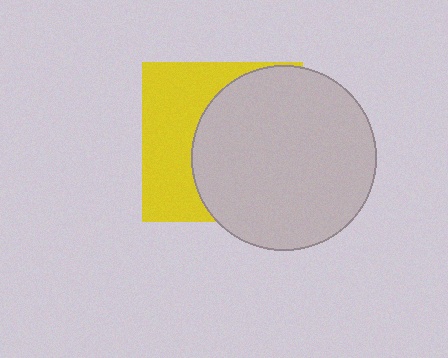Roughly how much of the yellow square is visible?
A small part of it is visible (roughly 41%).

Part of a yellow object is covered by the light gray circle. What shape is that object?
It is a square.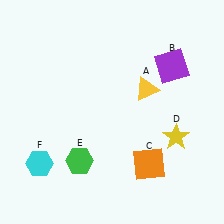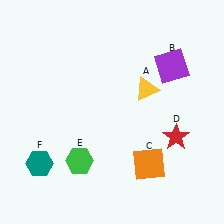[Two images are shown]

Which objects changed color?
D changed from yellow to red. F changed from cyan to teal.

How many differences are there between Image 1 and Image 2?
There are 2 differences between the two images.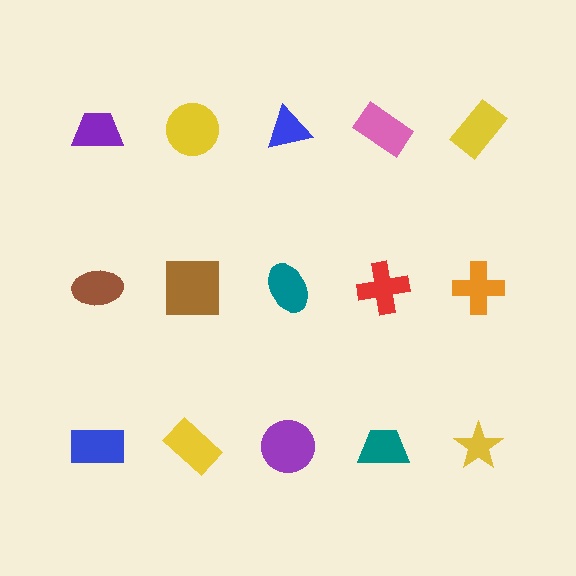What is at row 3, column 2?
A yellow rectangle.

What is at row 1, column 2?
A yellow circle.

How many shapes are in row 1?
5 shapes.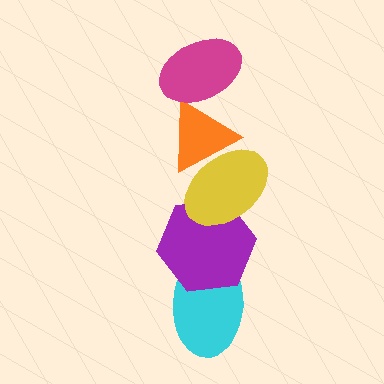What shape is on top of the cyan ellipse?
The purple hexagon is on top of the cyan ellipse.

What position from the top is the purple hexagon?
The purple hexagon is 4th from the top.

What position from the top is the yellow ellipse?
The yellow ellipse is 3rd from the top.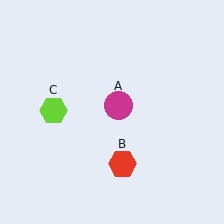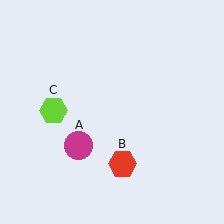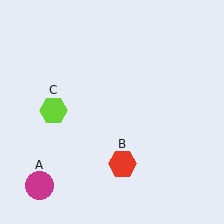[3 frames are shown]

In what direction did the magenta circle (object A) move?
The magenta circle (object A) moved down and to the left.